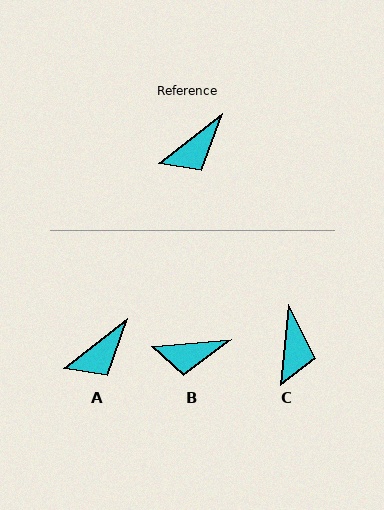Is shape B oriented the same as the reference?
No, it is off by about 33 degrees.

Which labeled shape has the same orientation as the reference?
A.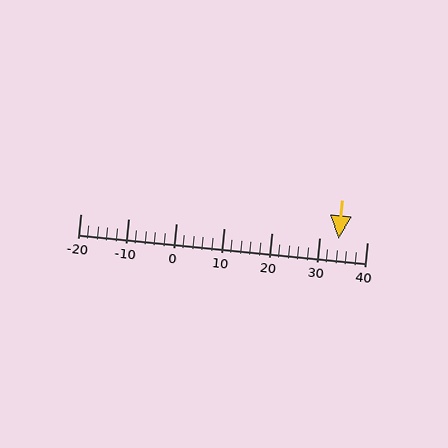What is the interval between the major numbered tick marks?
The major tick marks are spaced 10 units apart.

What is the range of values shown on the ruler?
The ruler shows values from -20 to 40.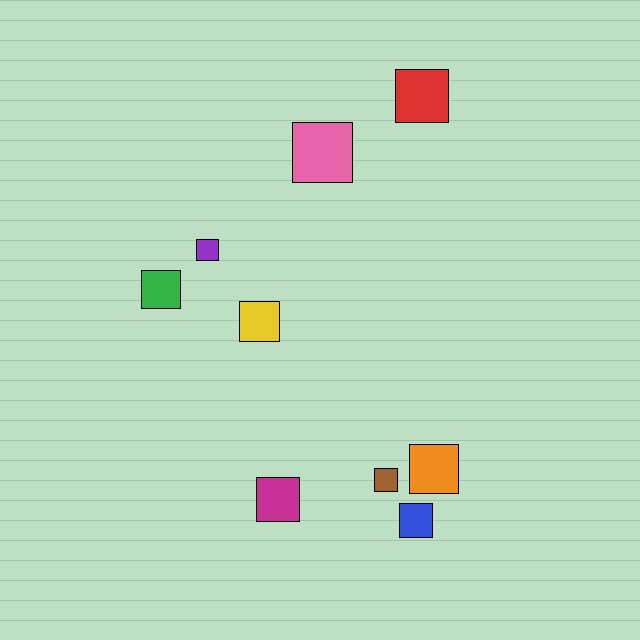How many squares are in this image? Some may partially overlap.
There are 9 squares.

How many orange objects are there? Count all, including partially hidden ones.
There is 1 orange object.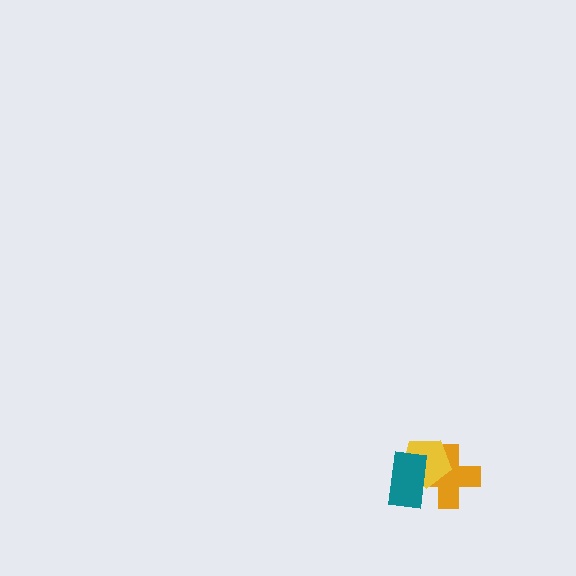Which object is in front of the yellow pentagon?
The teal rectangle is in front of the yellow pentagon.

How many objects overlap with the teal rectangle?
2 objects overlap with the teal rectangle.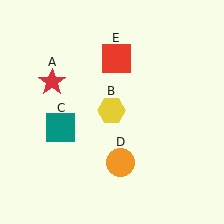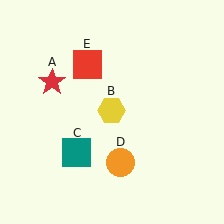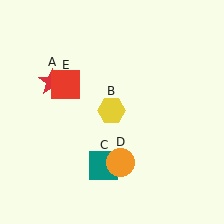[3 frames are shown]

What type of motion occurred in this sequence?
The teal square (object C), red square (object E) rotated counterclockwise around the center of the scene.